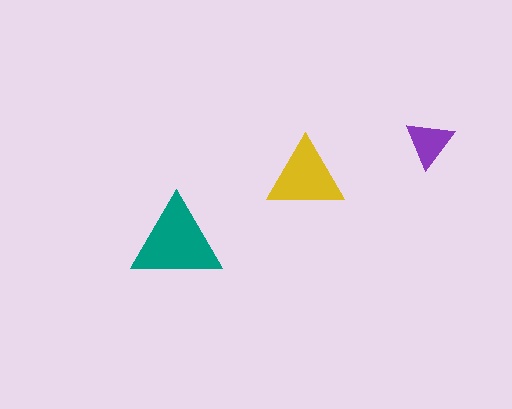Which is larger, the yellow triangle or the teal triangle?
The teal one.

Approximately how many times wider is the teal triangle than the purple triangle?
About 2 times wider.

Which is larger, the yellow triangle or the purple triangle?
The yellow one.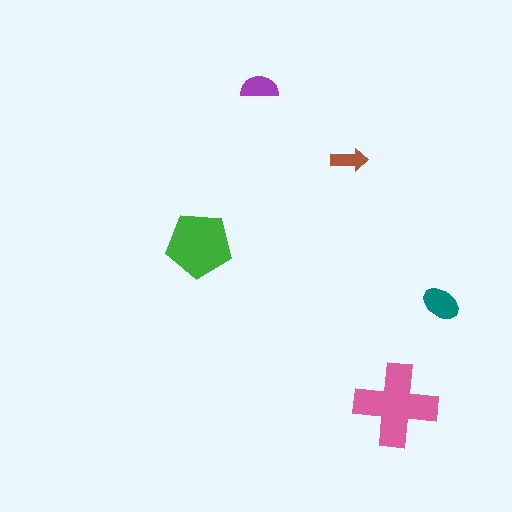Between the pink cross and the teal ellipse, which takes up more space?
The pink cross.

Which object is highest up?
The purple semicircle is topmost.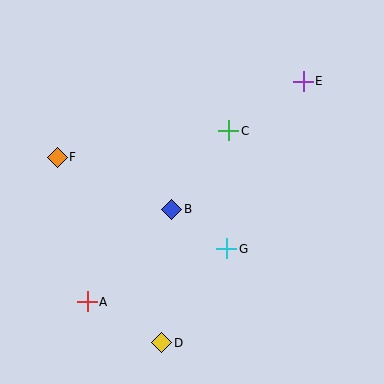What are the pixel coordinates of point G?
Point G is at (227, 249).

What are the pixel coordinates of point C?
Point C is at (229, 131).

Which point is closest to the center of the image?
Point B at (172, 209) is closest to the center.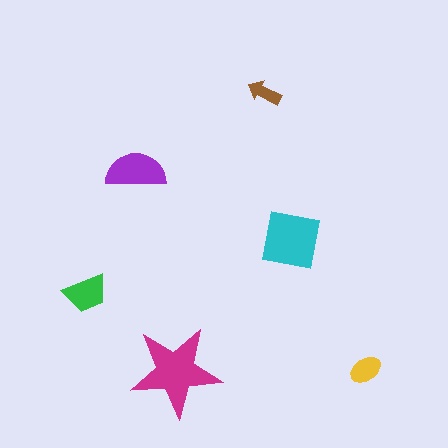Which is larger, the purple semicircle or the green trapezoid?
The purple semicircle.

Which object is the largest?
The magenta star.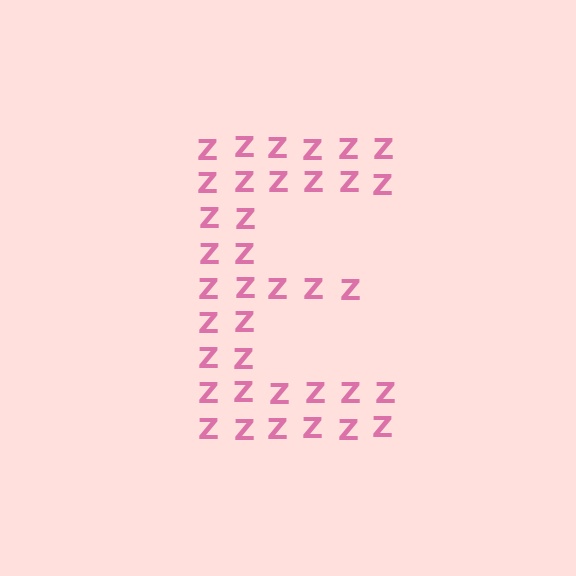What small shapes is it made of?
It is made of small letter Z's.